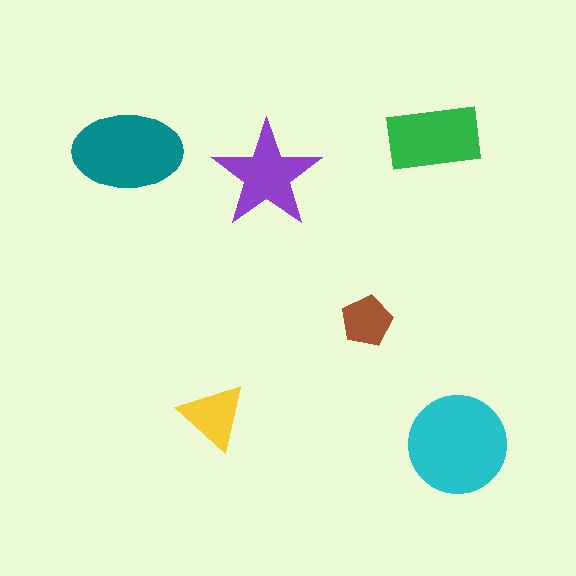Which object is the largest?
The cyan circle.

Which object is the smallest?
The brown pentagon.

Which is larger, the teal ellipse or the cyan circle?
The cyan circle.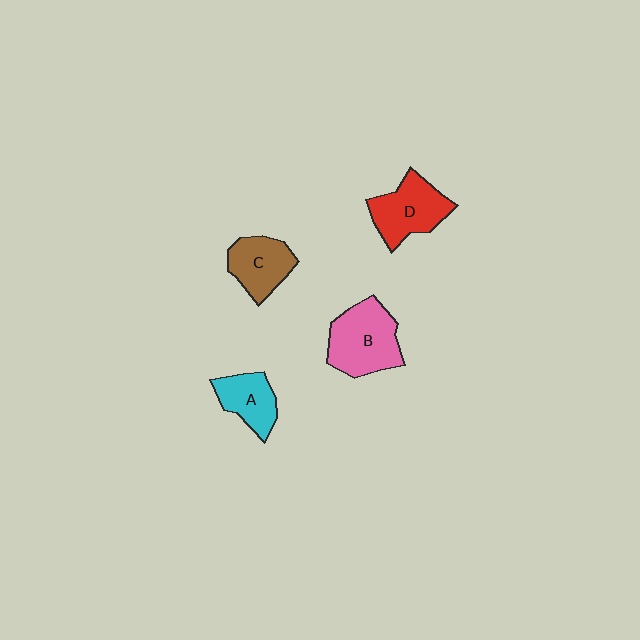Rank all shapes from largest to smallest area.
From largest to smallest: B (pink), D (red), C (brown), A (cyan).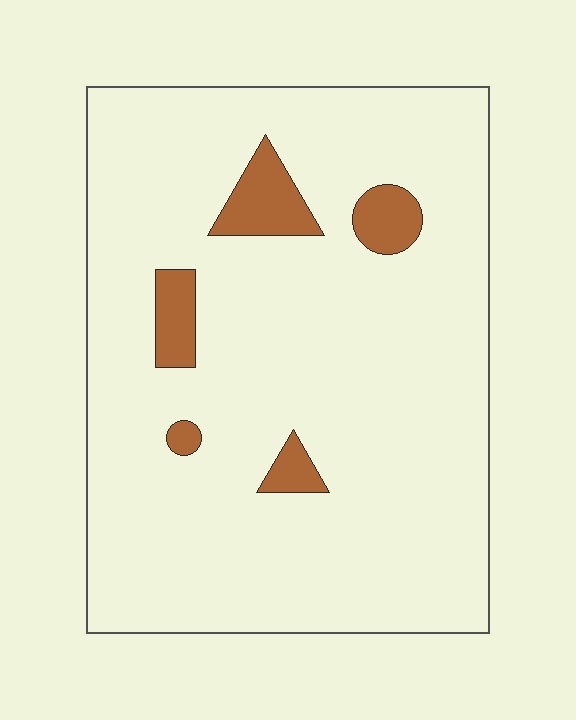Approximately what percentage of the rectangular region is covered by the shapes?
Approximately 10%.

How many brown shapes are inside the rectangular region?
5.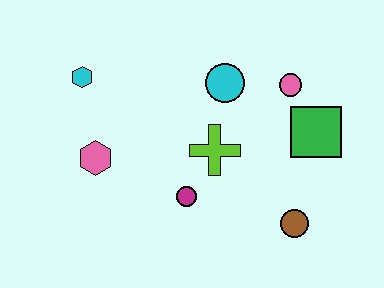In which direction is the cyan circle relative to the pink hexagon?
The cyan circle is to the right of the pink hexagon.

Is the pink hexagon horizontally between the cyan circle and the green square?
No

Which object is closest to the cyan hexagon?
The pink hexagon is closest to the cyan hexagon.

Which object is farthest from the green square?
The cyan hexagon is farthest from the green square.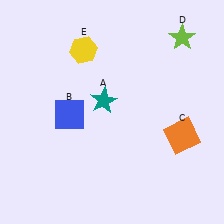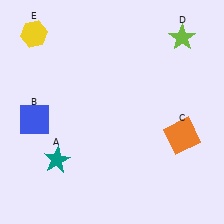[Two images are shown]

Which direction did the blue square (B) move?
The blue square (B) moved left.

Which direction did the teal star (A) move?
The teal star (A) moved down.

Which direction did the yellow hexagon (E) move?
The yellow hexagon (E) moved left.